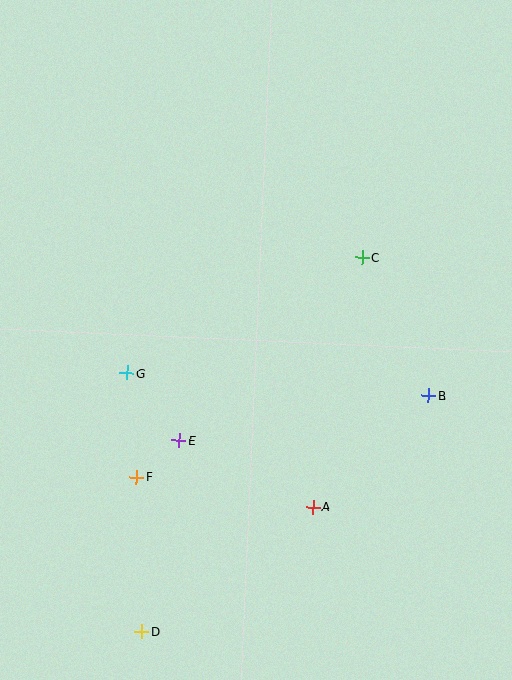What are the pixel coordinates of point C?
Point C is at (362, 258).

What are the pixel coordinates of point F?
Point F is at (137, 477).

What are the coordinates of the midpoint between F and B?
The midpoint between F and B is at (283, 436).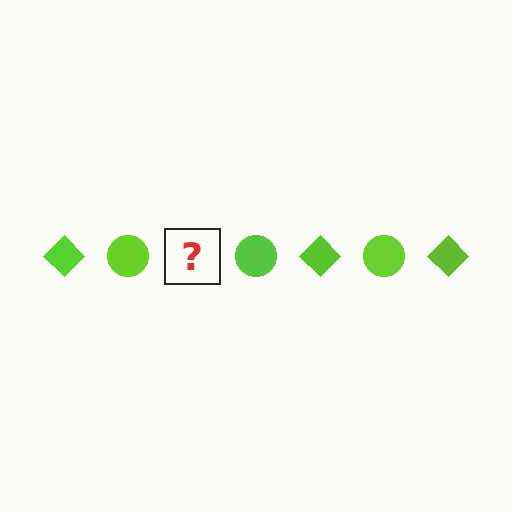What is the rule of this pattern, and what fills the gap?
The rule is that the pattern cycles through diamond, circle shapes in lime. The gap should be filled with a lime diamond.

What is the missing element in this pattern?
The missing element is a lime diamond.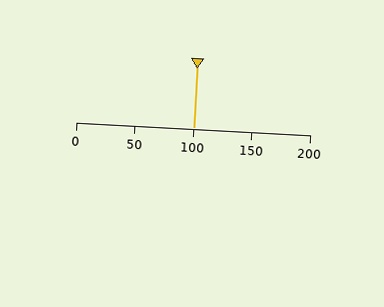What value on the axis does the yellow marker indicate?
The marker indicates approximately 100.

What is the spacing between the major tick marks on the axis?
The major ticks are spaced 50 apart.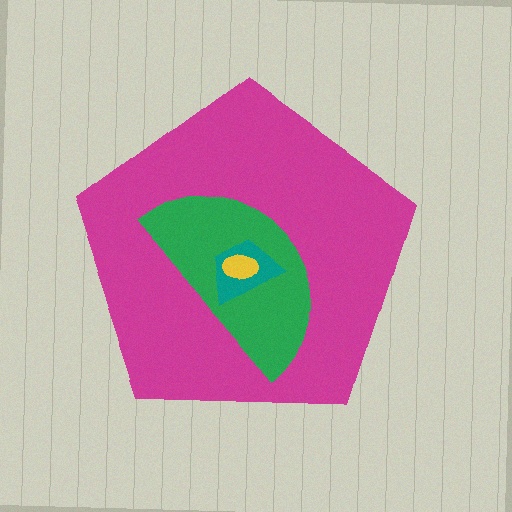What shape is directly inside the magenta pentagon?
The green semicircle.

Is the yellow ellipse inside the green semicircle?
Yes.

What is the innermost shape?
The yellow ellipse.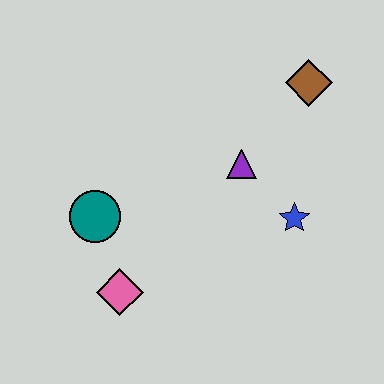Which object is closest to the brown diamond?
The purple triangle is closest to the brown diamond.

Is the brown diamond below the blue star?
No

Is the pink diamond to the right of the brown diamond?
No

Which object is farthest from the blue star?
The teal circle is farthest from the blue star.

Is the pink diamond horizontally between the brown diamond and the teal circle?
Yes